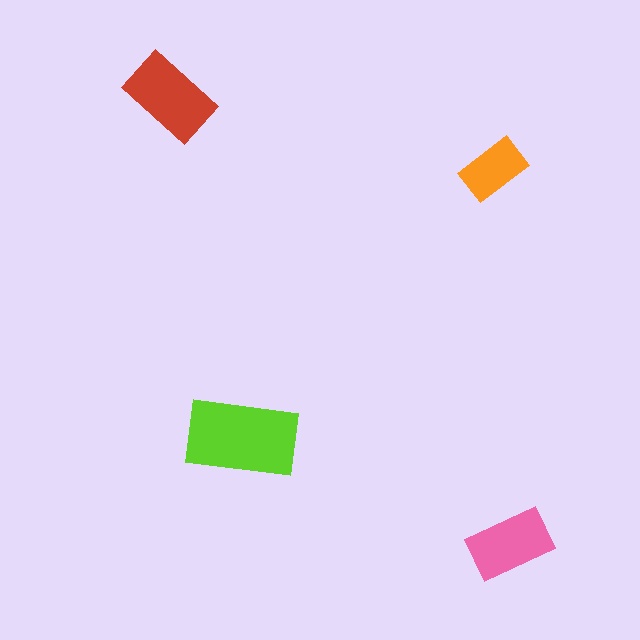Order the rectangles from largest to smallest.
the lime one, the red one, the pink one, the orange one.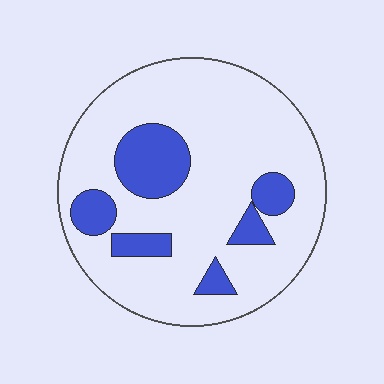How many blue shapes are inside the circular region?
6.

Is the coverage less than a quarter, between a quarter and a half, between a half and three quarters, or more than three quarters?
Less than a quarter.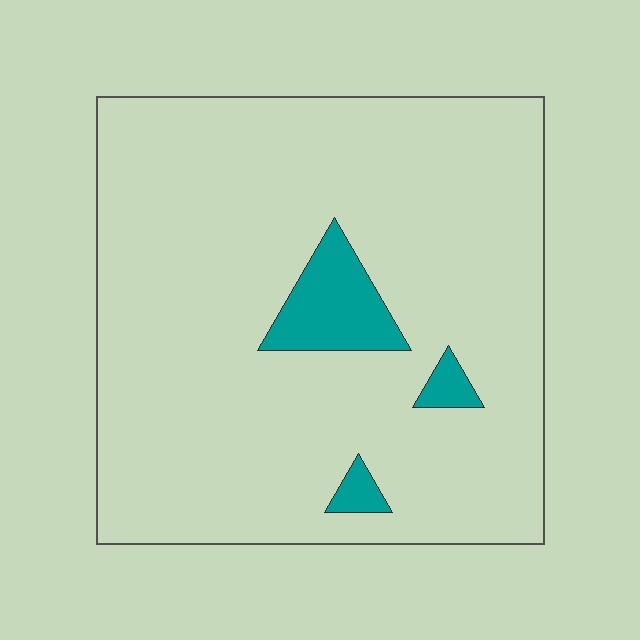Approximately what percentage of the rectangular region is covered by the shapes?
Approximately 5%.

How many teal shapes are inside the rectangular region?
3.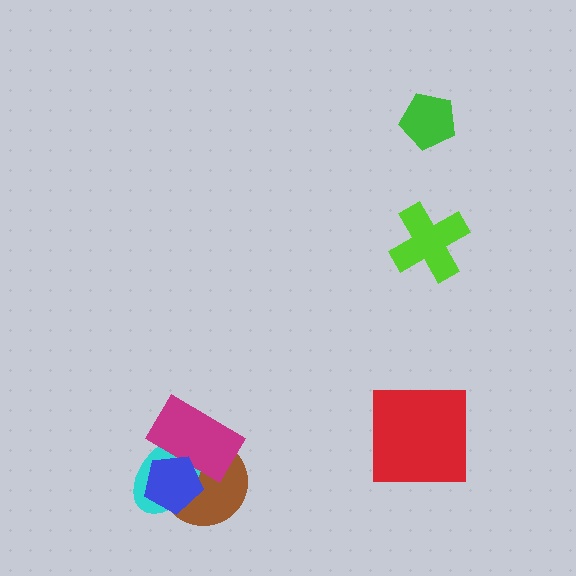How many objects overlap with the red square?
0 objects overlap with the red square.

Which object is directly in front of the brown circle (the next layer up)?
The cyan ellipse is directly in front of the brown circle.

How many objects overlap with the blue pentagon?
3 objects overlap with the blue pentagon.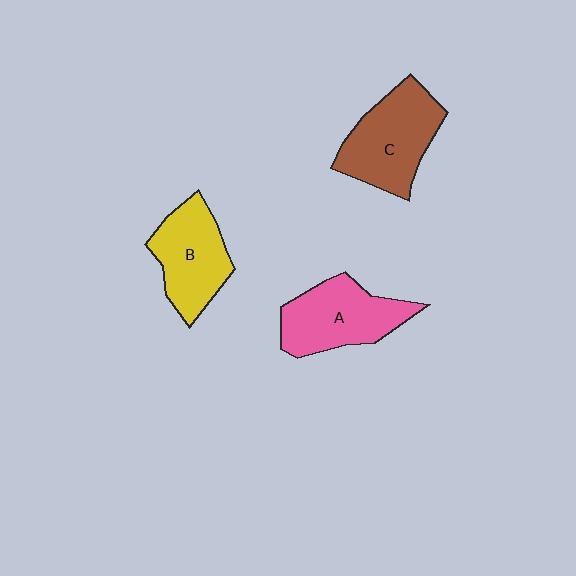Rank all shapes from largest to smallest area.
From largest to smallest: C (brown), A (pink), B (yellow).